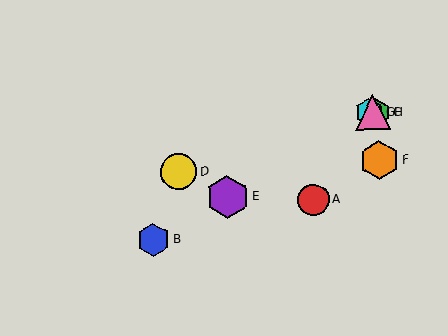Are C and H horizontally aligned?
Yes, both are at y≈112.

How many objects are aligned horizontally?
3 objects (C, G, H) are aligned horizontally.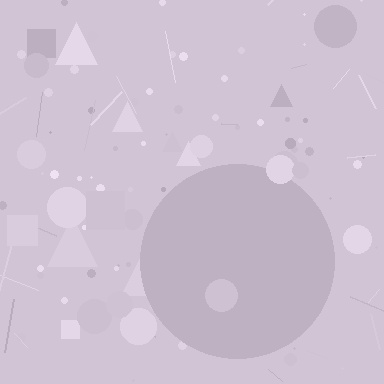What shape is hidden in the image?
A circle is hidden in the image.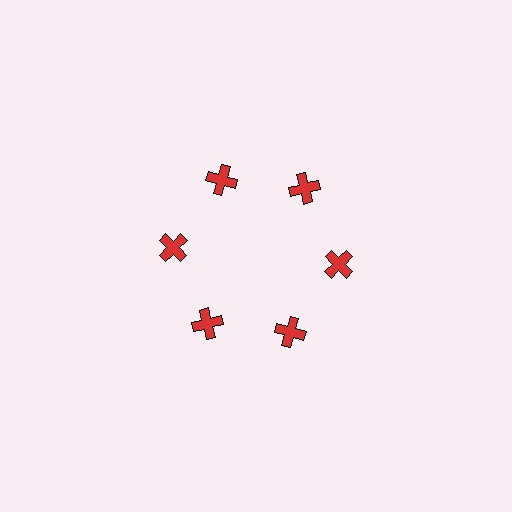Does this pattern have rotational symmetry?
Yes, this pattern has 6-fold rotational symmetry. It looks the same after rotating 60 degrees around the center.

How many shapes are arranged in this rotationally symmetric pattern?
There are 6 shapes, arranged in 6 groups of 1.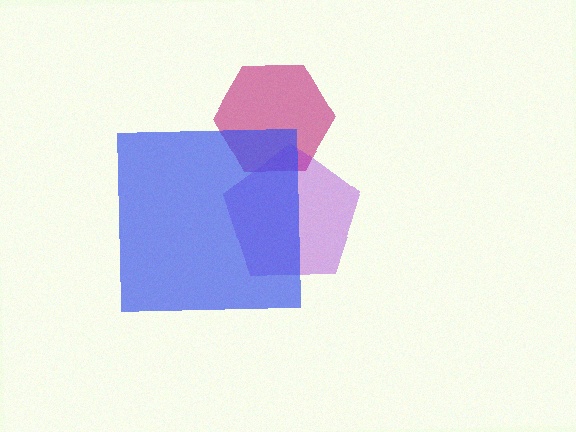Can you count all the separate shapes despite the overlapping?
Yes, there are 3 separate shapes.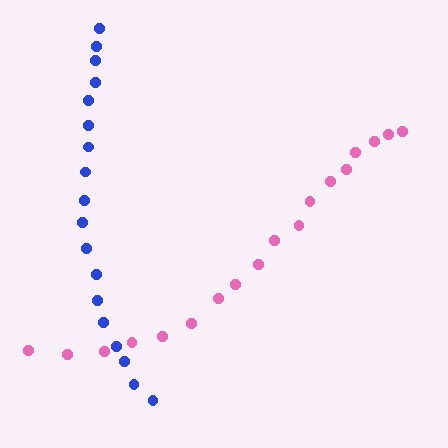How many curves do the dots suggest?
There are 2 distinct paths.